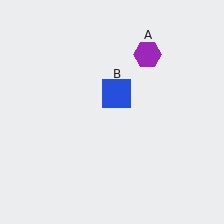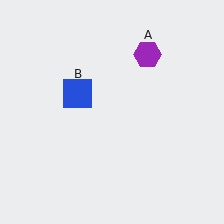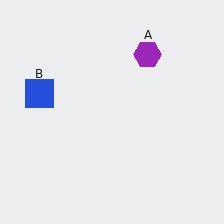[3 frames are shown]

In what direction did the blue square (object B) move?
The blue square (object B) moved left.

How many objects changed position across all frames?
1 object changed position: blue square (object B).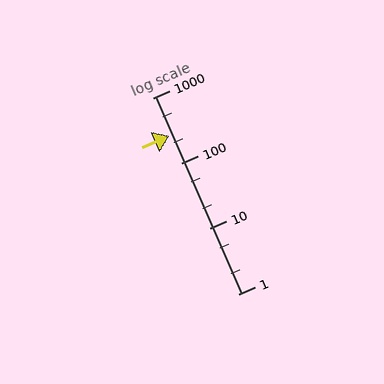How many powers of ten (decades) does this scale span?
The scale spans 3 decades, from 1 to 1000.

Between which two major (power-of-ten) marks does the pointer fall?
The pointer is between 100 and 1000.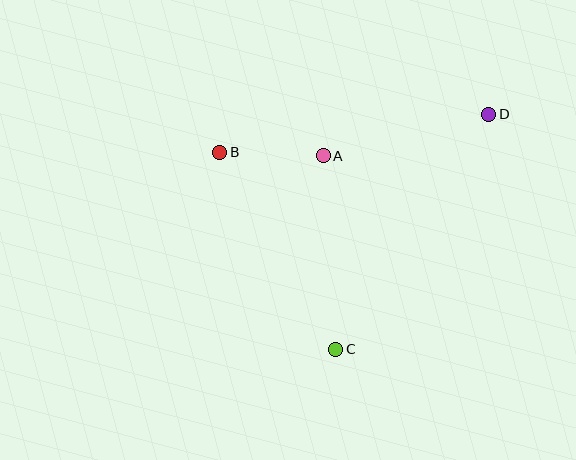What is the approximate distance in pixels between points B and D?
The distance between B and D is approximately 272 pixels.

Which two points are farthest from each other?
Points C and D are farthest from each other.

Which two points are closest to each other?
Points A and B are closest to each other.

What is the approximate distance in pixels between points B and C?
The distance between B and C is approximately 229 pixels.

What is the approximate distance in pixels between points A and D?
The distance between A and D is approximately 170 pixels.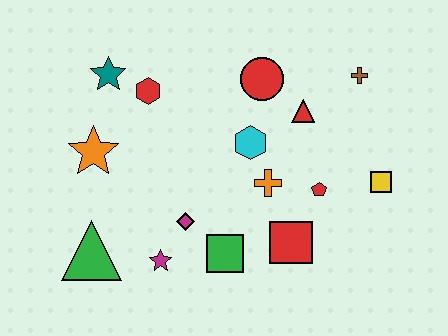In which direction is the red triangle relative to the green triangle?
The red triangle is to the right of the green triangle.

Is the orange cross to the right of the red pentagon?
No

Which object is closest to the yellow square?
The red pentagon is closest to the yellow square.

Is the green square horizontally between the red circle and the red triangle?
No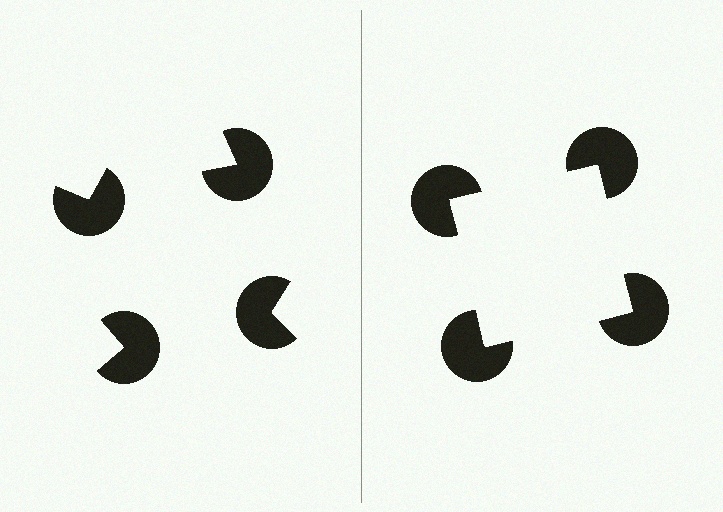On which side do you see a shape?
An illusory square appears on the right side. On the left side the wedge cuts are rotated, so no coherent shape forms.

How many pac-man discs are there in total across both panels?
8 — 4 on each side.